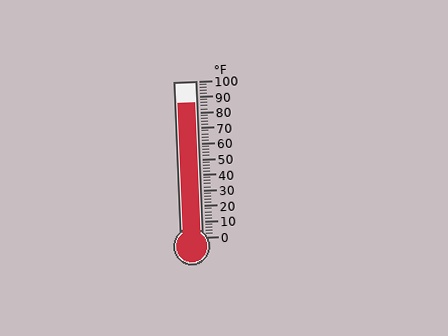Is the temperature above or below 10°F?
The temperature is above 10°F.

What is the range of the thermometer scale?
The thermometer scale ranges from 0°F to 100°F.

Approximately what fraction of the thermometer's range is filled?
The thermometer is filled to approximately 85% of its range.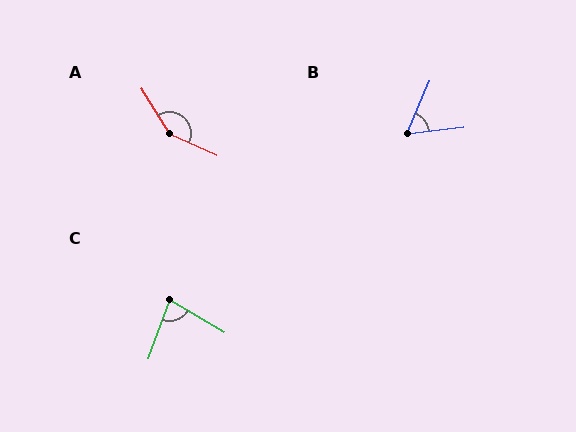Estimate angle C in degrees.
Approximately 79 degrees.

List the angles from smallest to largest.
B (60°), C (79°), A (146°).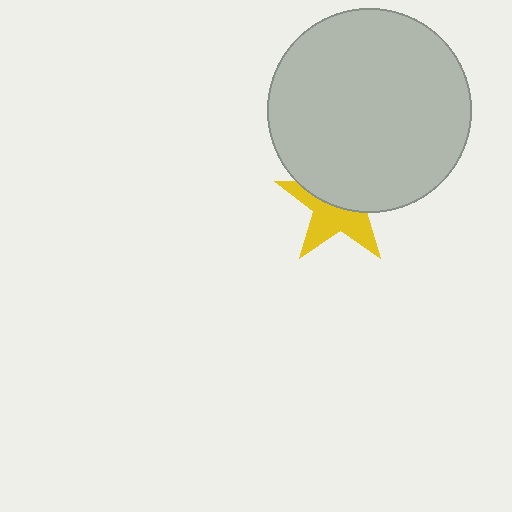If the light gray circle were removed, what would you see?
You would see the complete yellow star.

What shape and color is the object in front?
The object in front is a light gray circle.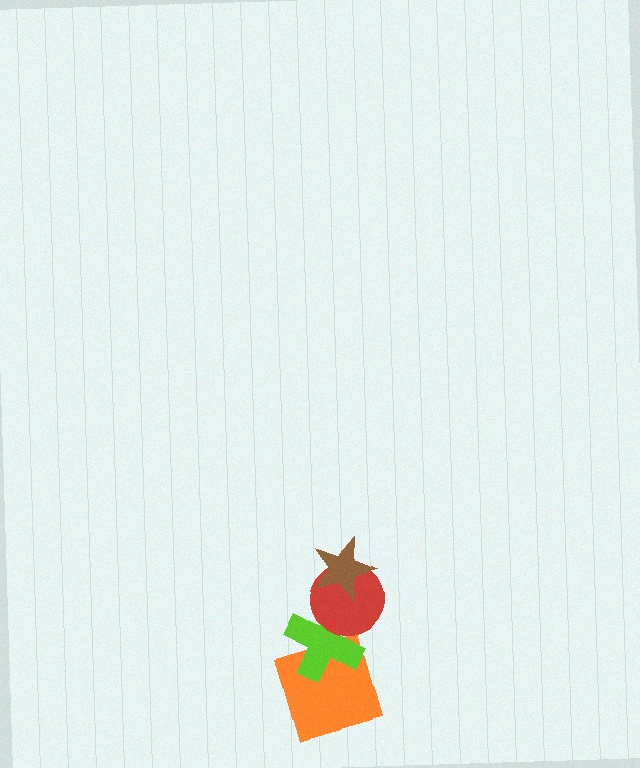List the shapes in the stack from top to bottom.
From top to bottom: the brown star, the red circle, the lime cross, the orange square.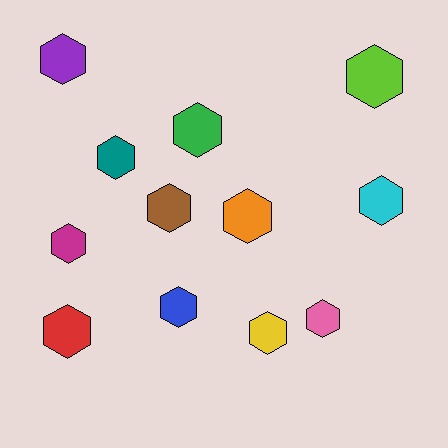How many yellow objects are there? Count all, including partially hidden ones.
There is 1 yellow object.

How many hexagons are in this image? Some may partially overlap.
There are 12 hexagons.